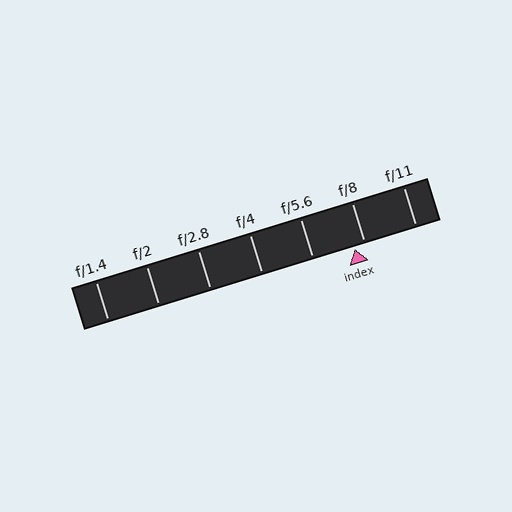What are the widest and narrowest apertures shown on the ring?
The widest aperture shown is f/1.4 and the narrowest is f/11.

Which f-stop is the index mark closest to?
The index mark is closest to f/8.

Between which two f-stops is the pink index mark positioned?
The index mark is between f/5.6 and f/8.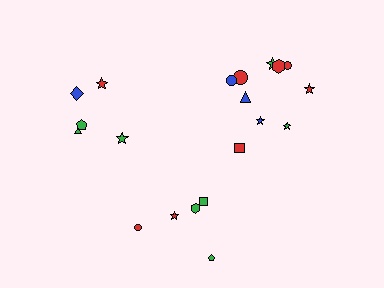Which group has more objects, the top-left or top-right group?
The top-right group.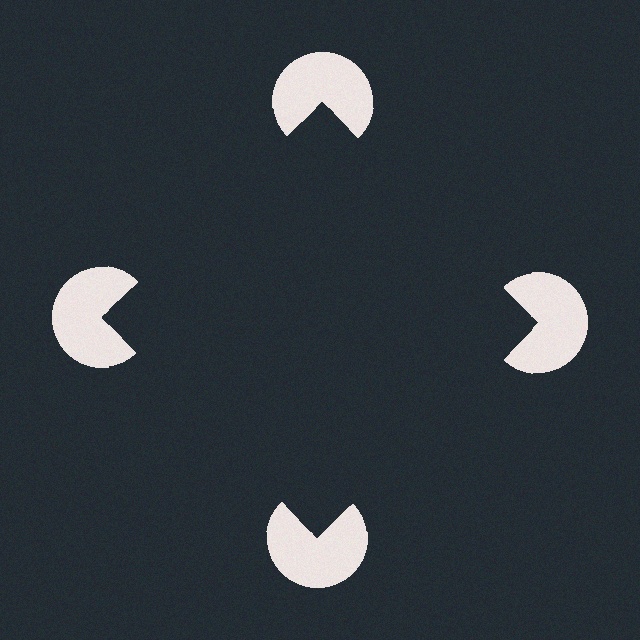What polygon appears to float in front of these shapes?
An illusory square — its edges are inferred from the aligned wedge cuts in the pac-man discs, not physically drawn.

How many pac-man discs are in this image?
There are 4 — one at each vertex of the illusory square.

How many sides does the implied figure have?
4 sides.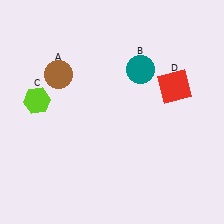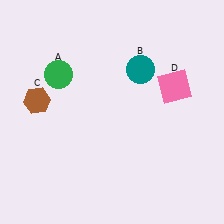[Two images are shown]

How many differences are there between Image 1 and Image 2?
There are 3 differences between the two images.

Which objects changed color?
A changed from brown to green. C changed from lime to brown. D changed from red to pink.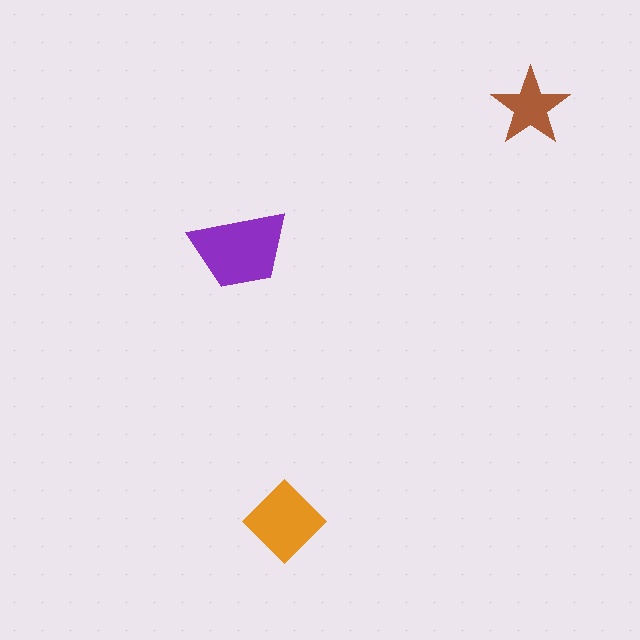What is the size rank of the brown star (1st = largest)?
3rd.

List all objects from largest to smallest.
The purple trapezoid, the orange diamond, the brown star.